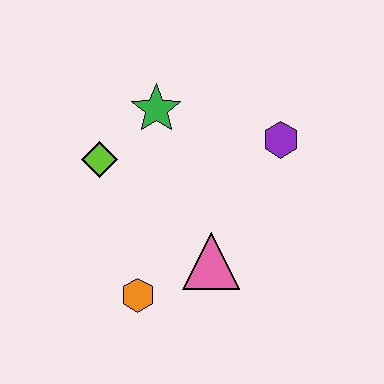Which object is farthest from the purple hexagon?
The orange hexagon is farthest from the purple hexagon.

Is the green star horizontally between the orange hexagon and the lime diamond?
No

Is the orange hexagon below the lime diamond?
Yes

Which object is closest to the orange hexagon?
The pink triangle is closest to the orange hexagon.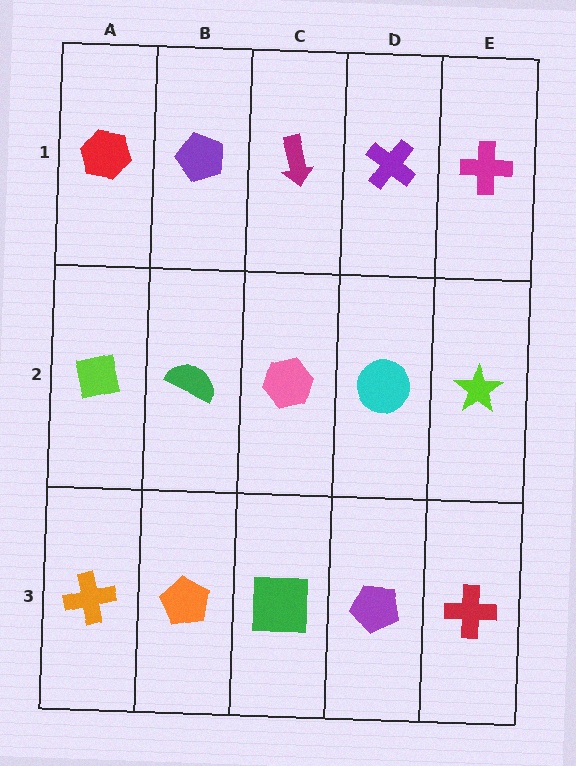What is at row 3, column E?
A red cross.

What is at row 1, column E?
A magenta cross.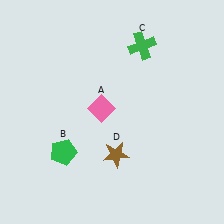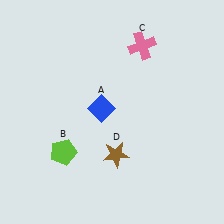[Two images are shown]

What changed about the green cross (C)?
In Image 1, C is green. In Image 2, it changed to pink.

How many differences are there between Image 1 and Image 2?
There are 3 differences between the two images.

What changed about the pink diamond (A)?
In Image 1, A is pink. In Image 2, it changed to blue.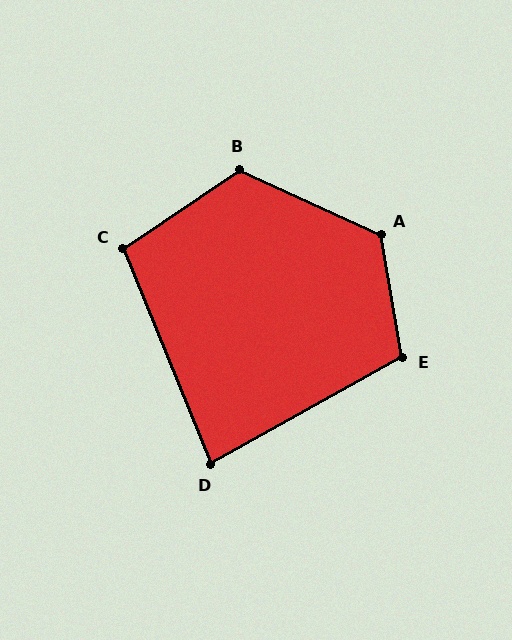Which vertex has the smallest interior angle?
D, at approximately 83 degrees.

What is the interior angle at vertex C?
Approximately 102 degrees (obtuse).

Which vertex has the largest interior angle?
A, at approximately 125 degrees.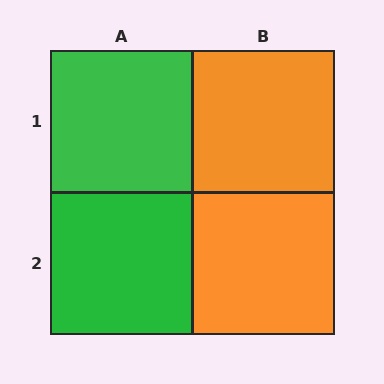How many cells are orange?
2 cells are orange.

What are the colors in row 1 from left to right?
Green, orange.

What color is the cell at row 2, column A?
Green.